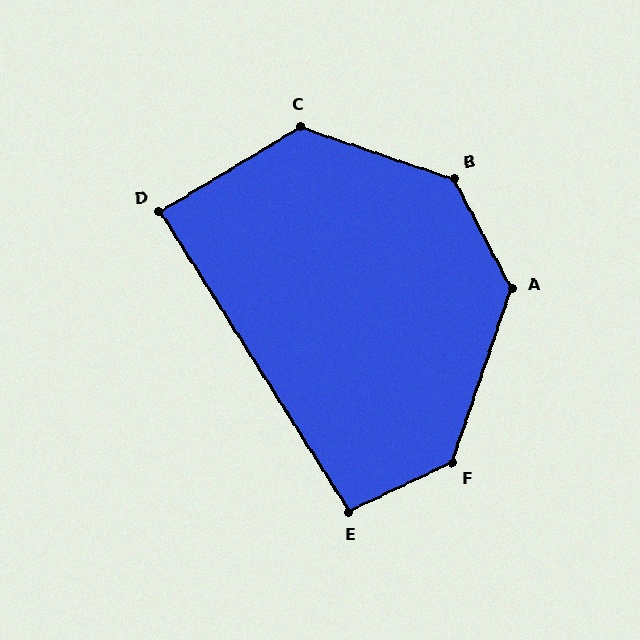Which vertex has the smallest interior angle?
D, at approximately 89 degrees.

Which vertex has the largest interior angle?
B, at approximately 137 degrees.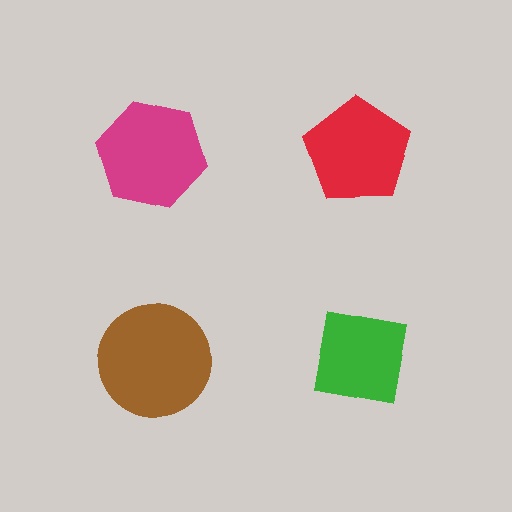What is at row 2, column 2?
A green square.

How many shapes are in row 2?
2 shapes.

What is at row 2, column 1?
A brown circle.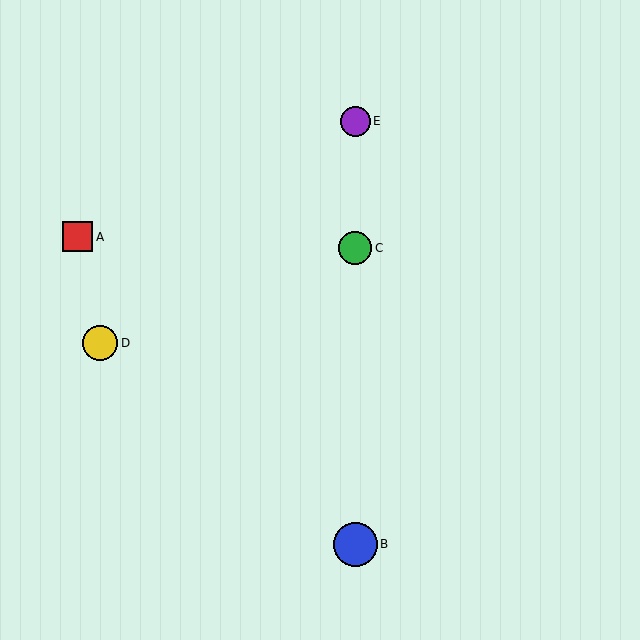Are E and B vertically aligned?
Yes, both are at x≈355.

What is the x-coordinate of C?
Object C is at x≈355.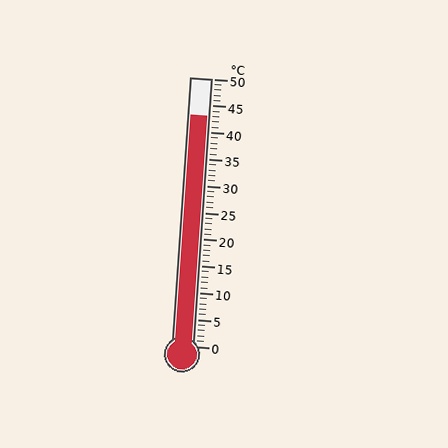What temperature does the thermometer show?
The thermometer shows approximately 43°C.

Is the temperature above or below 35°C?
The temperature is above 35°C.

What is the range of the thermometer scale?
The thermometer scale ranges from 0°C to 50°C.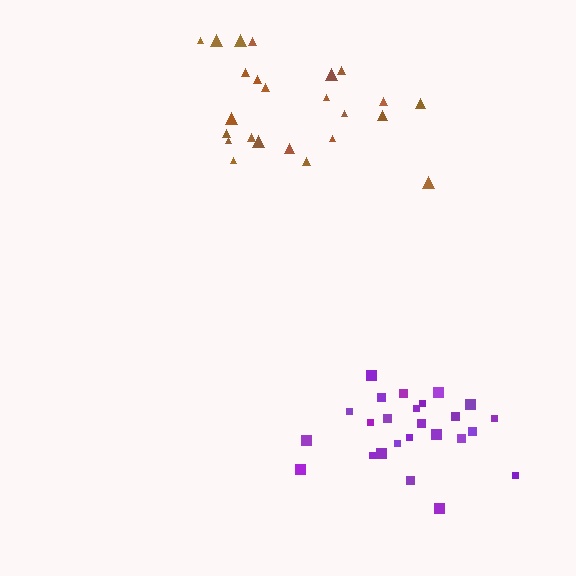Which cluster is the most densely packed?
Purple.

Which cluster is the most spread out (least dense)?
Brown.